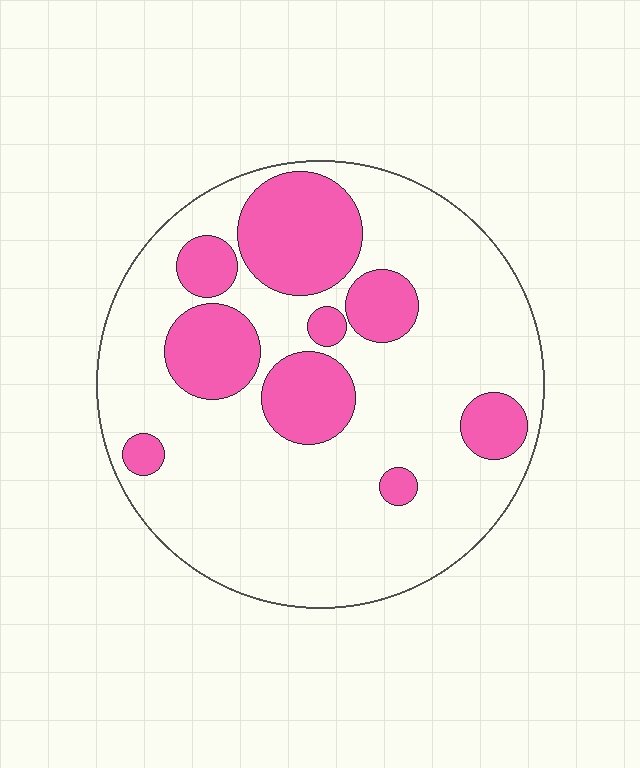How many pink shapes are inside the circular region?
9.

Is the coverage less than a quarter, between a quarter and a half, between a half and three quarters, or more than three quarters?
Between a quarter and a half.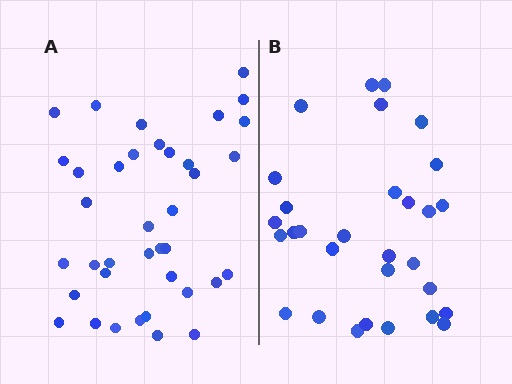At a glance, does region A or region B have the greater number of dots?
Region A (the left region) has more dots.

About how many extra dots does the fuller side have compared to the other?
Region A has roughly 8 or so more dots than region B.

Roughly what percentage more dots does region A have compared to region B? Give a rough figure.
About 25% more.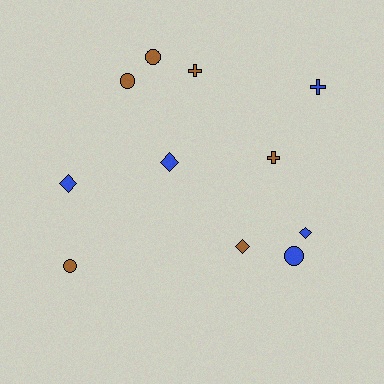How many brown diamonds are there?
There is 1 brown diamond.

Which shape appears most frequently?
Circle, with 4 objects.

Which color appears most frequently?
Brown, with 6 objects.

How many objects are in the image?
There are 11 objects.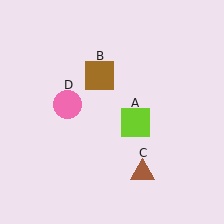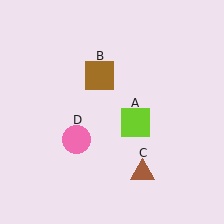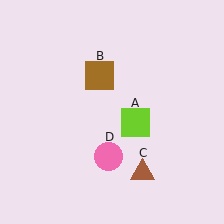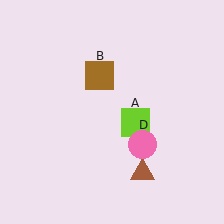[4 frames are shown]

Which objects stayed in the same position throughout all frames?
Lime square (object A) and brown square (object B) and brown triangle (object C) remained stationary.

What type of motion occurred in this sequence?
The pink circle (object D) rotated counterclockwise around the center of the scene.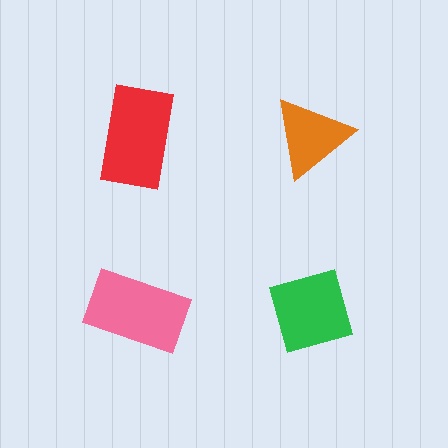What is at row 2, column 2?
A green diamond.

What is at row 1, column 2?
An orange triangle.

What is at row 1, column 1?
A red rectangle.